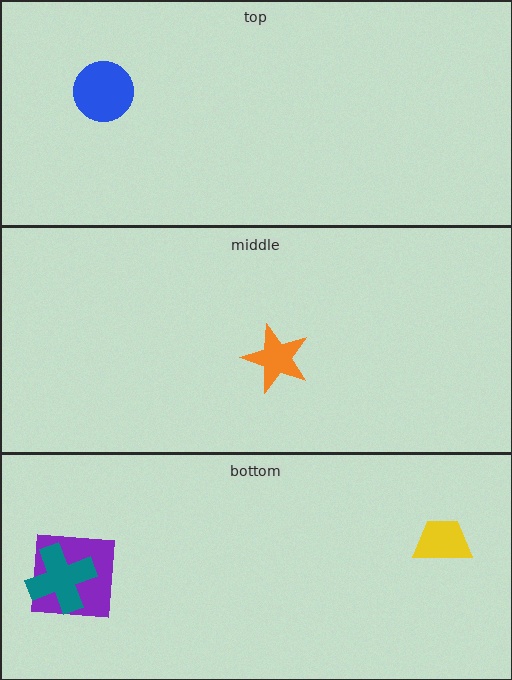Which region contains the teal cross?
The bottom region.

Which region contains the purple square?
The bottom region.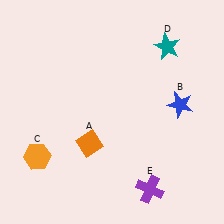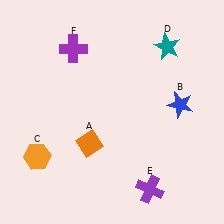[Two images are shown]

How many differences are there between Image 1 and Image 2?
There is 1 difference between the two images.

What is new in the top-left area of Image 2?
A purple cross (F) was added in the top-left area of Image 2.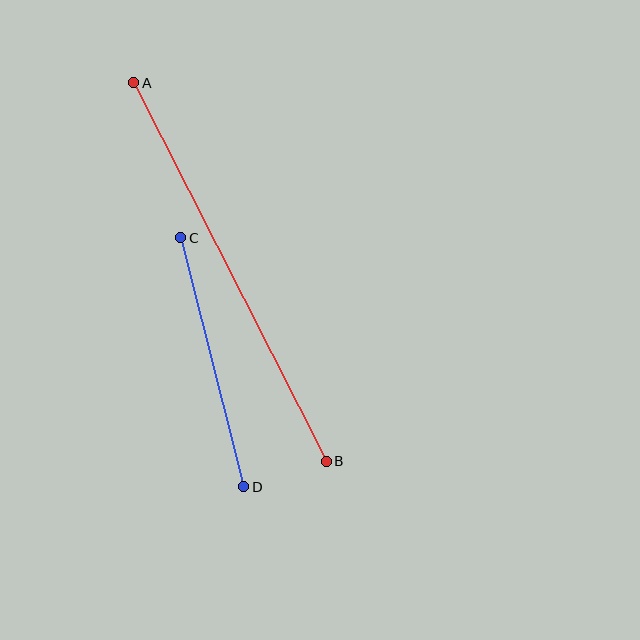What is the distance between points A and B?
The distance is approximately 425 pixels.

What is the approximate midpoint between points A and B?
The midpoint is at approximately (230, 272) pixels.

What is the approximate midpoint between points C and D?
The midpoint is at approximately (212, 362) pixels.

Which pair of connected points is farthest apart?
Points A and B are farthest apart.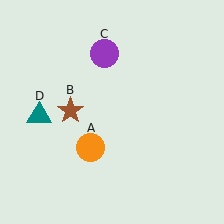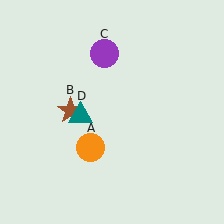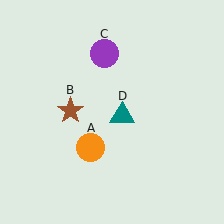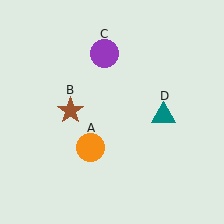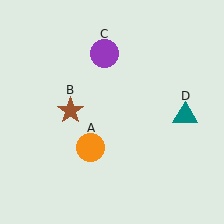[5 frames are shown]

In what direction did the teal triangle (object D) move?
The teal triangle (object D) moved right.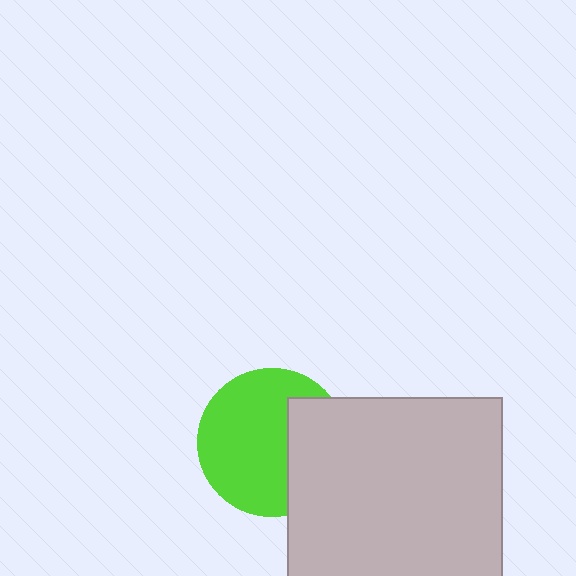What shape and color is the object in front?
The object in front is a light gray rectangle.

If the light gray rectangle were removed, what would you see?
You would see the complete lime circle.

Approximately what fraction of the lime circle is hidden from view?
Roughly 33% of the lime circle is hidden behind the light gray rectangle.